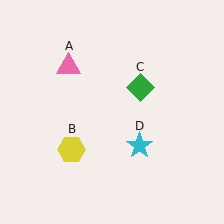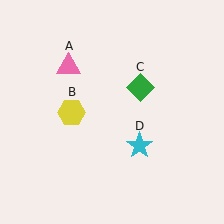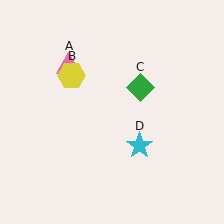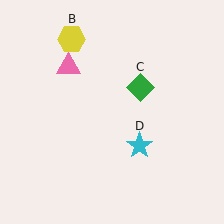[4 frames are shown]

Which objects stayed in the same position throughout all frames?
Pink triangle (object A) and green diamond (object C) and cyan star (object D) remained stationary.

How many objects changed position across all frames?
1 object changed position: yellow hexagon (object B).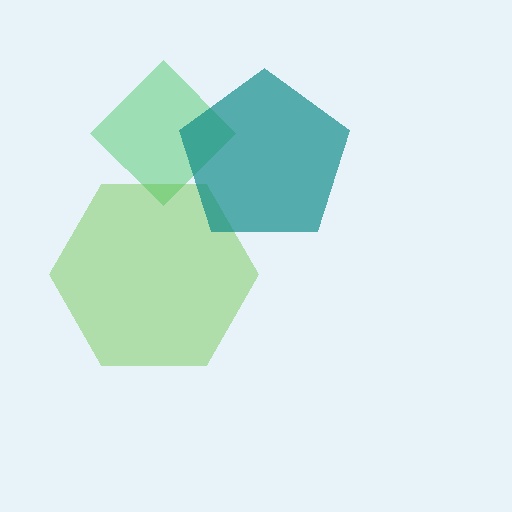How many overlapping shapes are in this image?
There are 3 overlapping shapes in the image.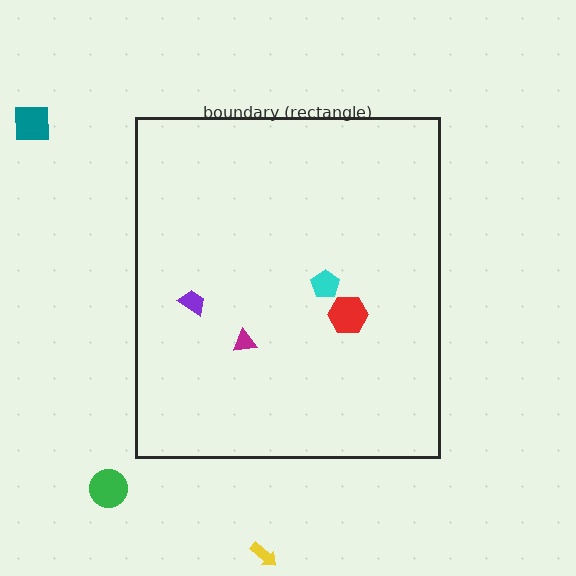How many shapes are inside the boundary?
4 inside, 3 outside.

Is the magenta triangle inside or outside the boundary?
Inside.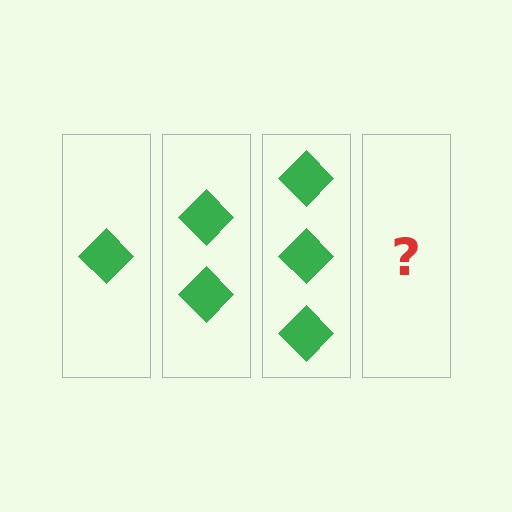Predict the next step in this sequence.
The next step is 4 diamonds.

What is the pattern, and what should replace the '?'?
The pattern is that each step adds one more diamond. The '?' should be 4 diamonds.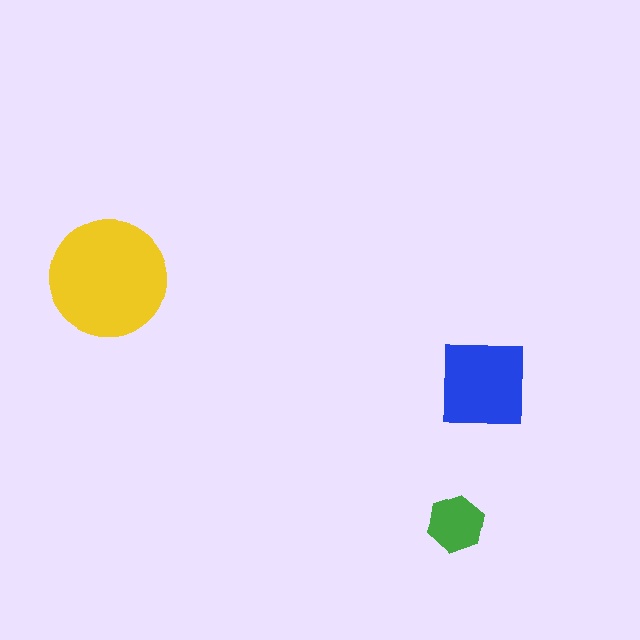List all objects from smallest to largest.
The green hexagon, the blue square, the yellow circle.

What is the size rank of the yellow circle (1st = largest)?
1st.